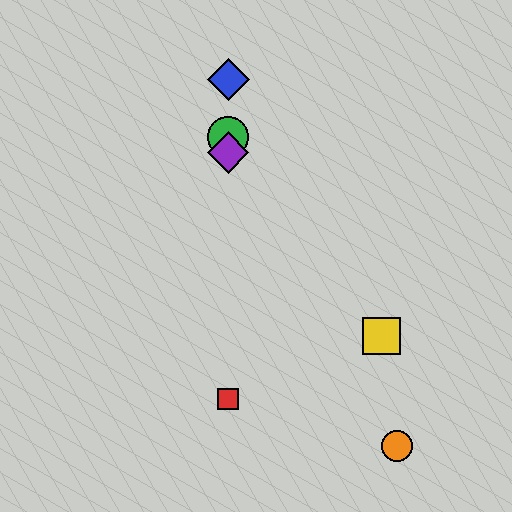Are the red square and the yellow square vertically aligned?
No, the red square is at x≈228 and the yellow square is at x≈382.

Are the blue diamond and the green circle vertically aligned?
Yes, both are at x≈228.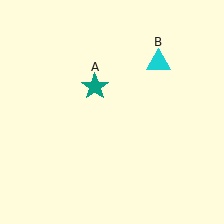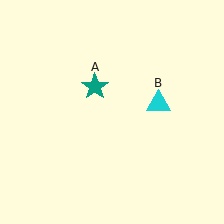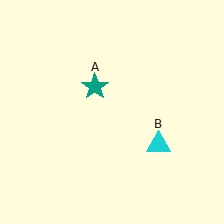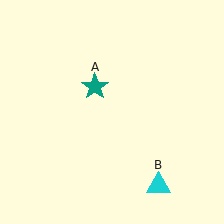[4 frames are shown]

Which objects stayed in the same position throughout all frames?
Teal star (object A) remained stationary.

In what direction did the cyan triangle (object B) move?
The cyan triangle (object B) moved down.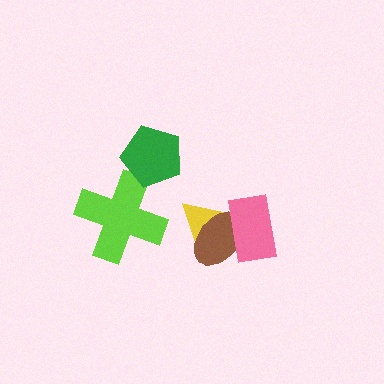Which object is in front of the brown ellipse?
The pink rectangle is in front of the brown ellipse.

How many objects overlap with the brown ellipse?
2 objects overlap with the brown ellipse.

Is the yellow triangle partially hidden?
Yes, it is partially covered by another shape.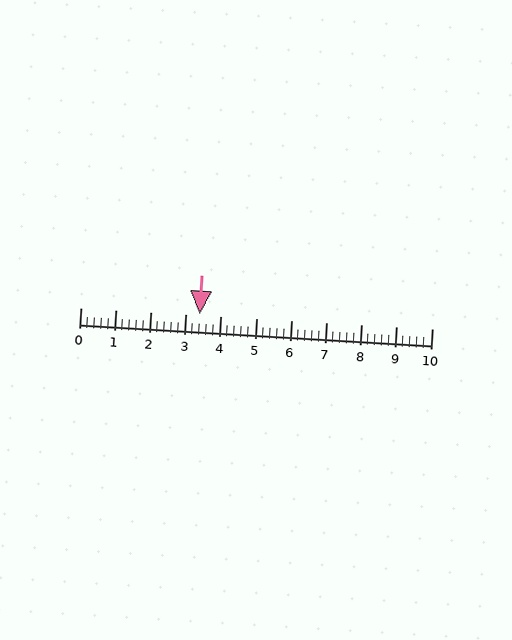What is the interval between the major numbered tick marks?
The major tick marks are spaced 1 units apart.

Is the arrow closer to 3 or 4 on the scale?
The arrow is closer to 3.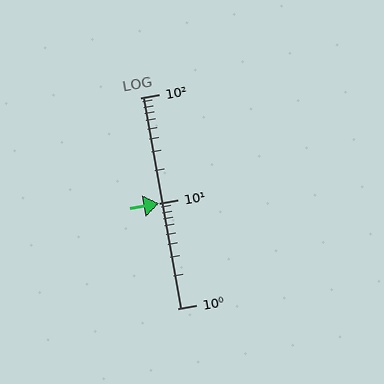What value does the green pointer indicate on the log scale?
The pointer indicates approximately 9.9.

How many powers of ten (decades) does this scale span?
The scale spans 2 decades, from 1 to 100.